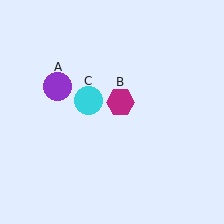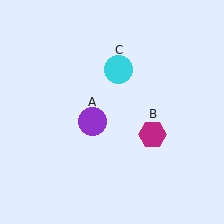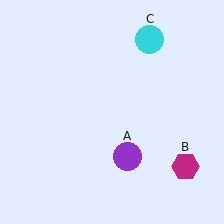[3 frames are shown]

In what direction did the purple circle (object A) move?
The purple circle (object A) moved down and to the right.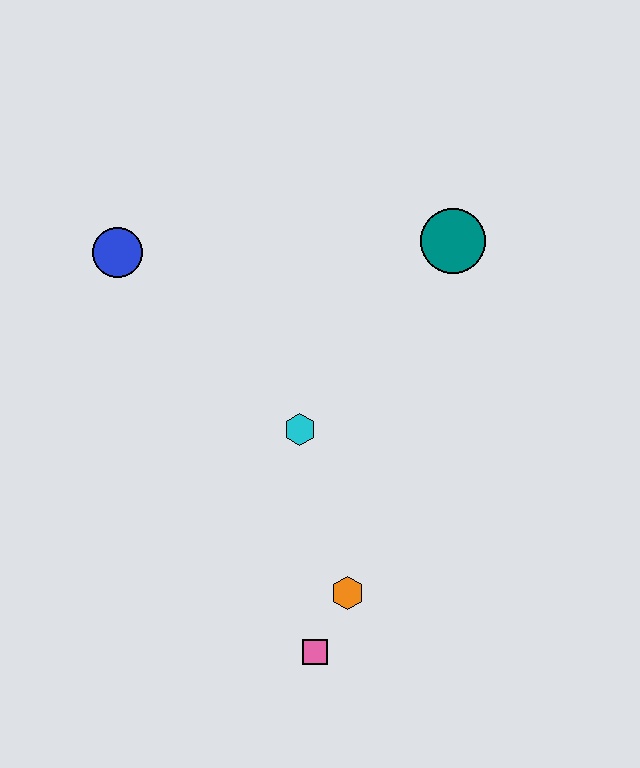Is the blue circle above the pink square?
Yes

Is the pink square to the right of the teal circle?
No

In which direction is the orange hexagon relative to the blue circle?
The orange hexagon is below the blue circle.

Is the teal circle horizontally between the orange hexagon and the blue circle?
No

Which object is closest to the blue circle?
The cyan hexagon is closest to the blue circle.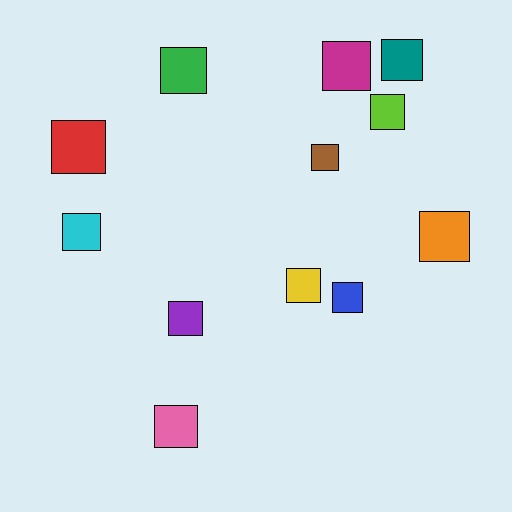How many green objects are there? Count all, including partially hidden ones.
There is 1 green object.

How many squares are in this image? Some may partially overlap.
There are 12 squares.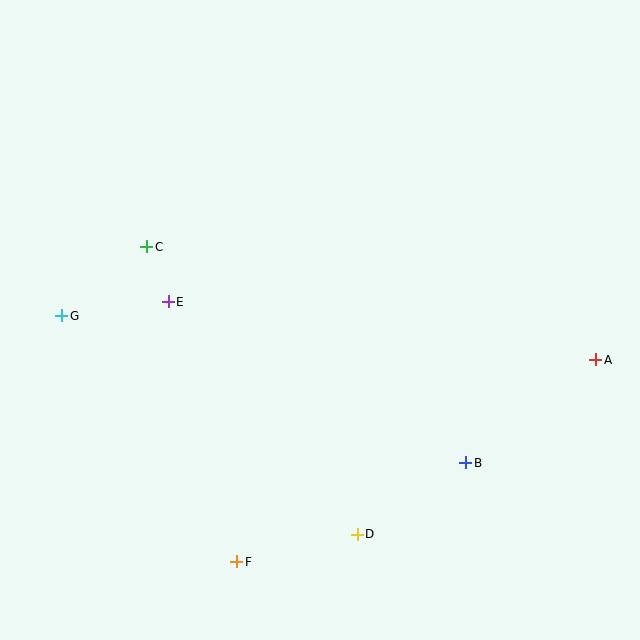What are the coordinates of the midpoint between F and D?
The midpoint between F and D is at (297, 548).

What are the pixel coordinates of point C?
Point C is at (147, 247).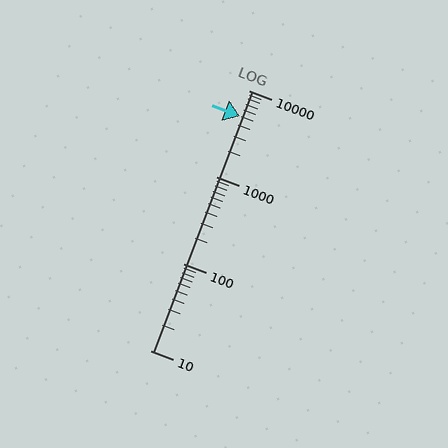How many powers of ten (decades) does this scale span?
The scale spans 3 decades, from 10 to 10000.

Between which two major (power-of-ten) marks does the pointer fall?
The pointer is between 1000 and 10000.